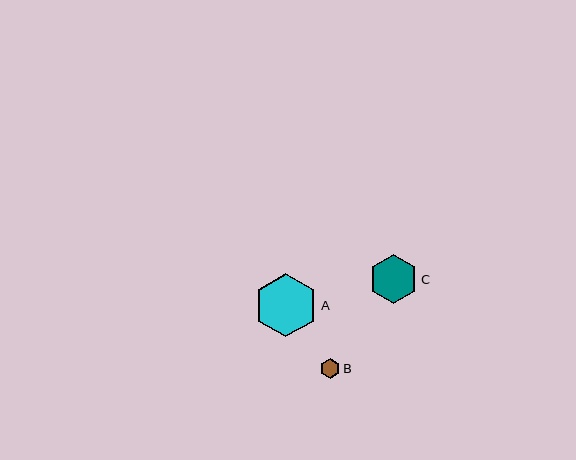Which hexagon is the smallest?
Hexagon B is the smallest with a size of approximately 20 pixels.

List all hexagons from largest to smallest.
From largest to smallest: A, C, B.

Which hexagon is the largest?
Hexagon A is the largest with a size of approximately 63 pixels.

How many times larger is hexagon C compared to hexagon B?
Hexagon C is approximately 2.5 times the size of hexagon B.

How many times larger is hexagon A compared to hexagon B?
Hexagon A is approximately 3.2 times the size of hexagon B.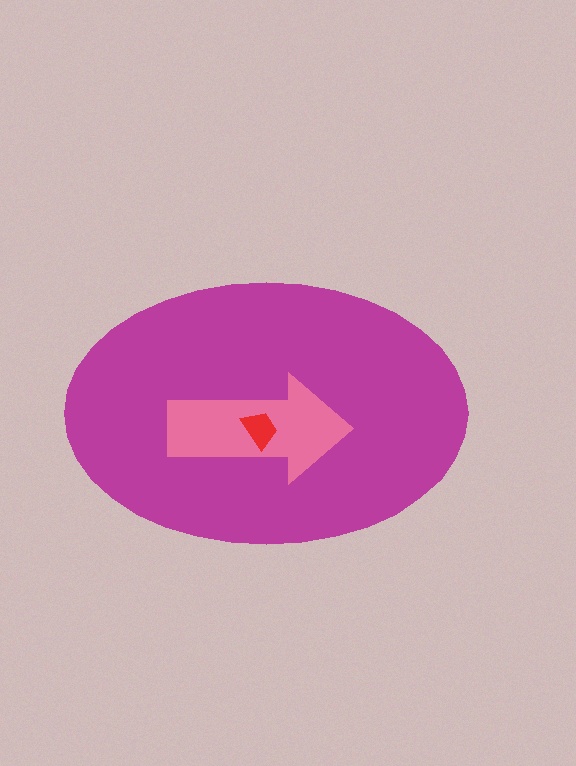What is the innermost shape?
The red trapezoid.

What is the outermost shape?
The magenta ellipse.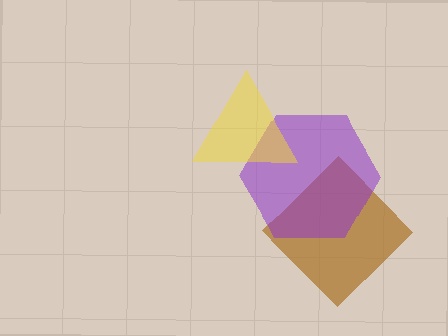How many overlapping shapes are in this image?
There are 3 overlapping shapes in the image.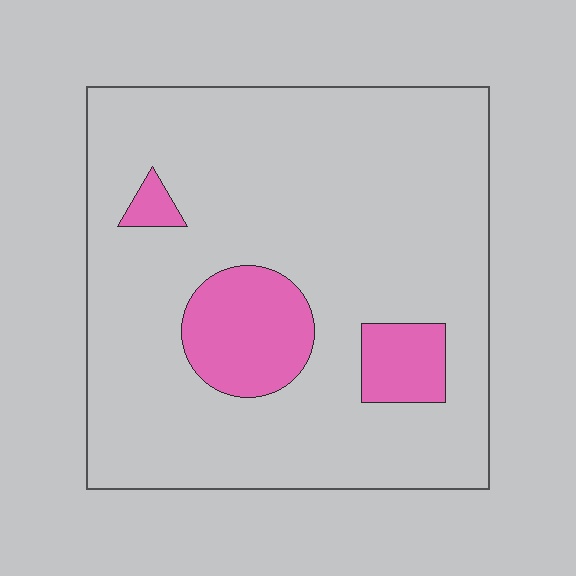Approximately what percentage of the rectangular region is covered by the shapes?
Approximately 15%.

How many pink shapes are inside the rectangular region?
3.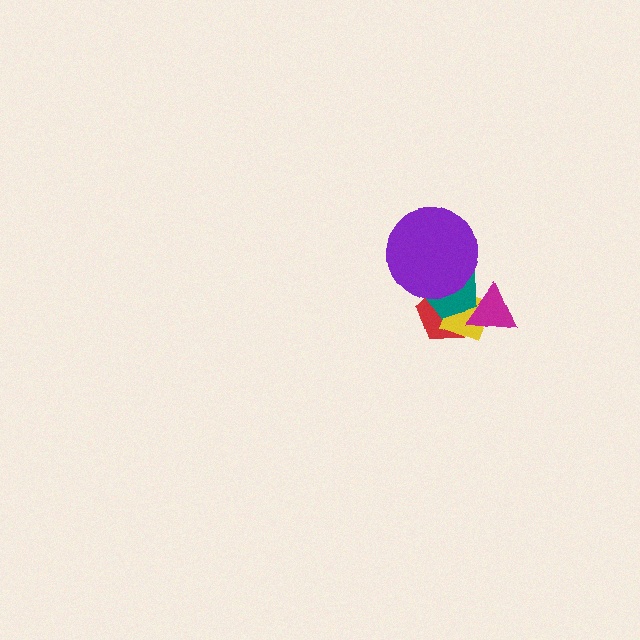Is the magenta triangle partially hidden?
Yes, it is partially covered by another shape.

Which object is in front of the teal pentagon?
The purple circle is in front of the teal pentagon.